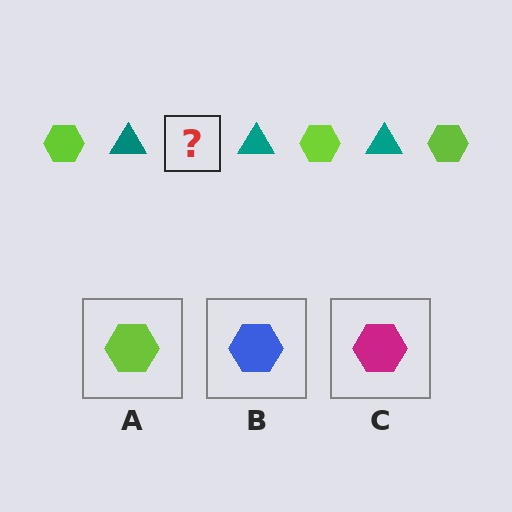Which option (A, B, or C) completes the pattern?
A.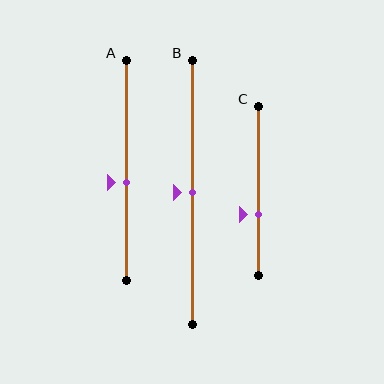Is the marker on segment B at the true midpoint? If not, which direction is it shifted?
Yes, the marker on segment B is at the true midpoint.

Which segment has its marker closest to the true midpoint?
Segment B has its marker closest to the true midpoint.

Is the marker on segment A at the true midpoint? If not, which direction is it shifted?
No, the marker on segment A is shifted downward by about 6% of the segment length.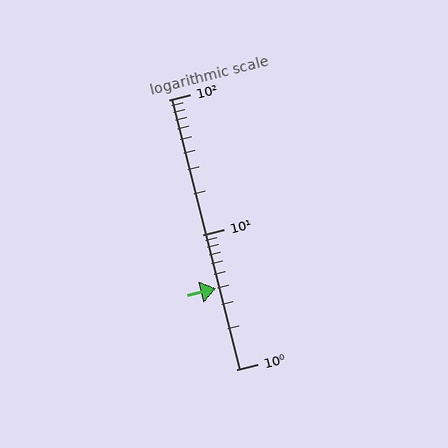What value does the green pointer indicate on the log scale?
The pointer indicates approximately 4.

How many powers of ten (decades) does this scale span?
The scale spans 2 decades, from 1 to 100.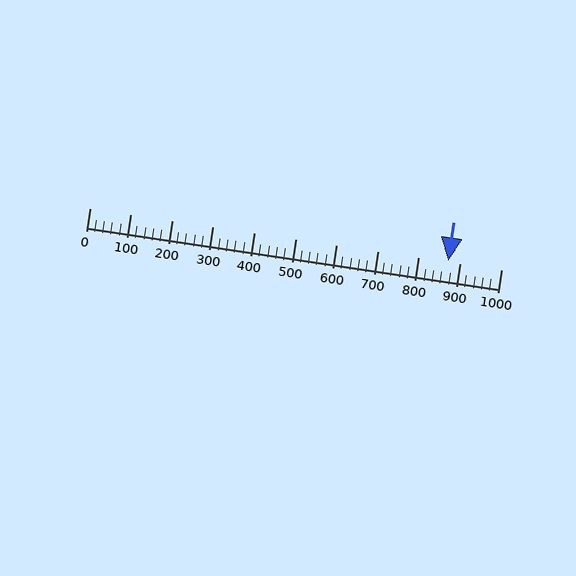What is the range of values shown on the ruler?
The ruler shows values from 0 to 1000.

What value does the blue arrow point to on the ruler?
The blue arrow points to approximately 870.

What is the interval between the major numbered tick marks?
The major tick marks are spaced 100 units apart.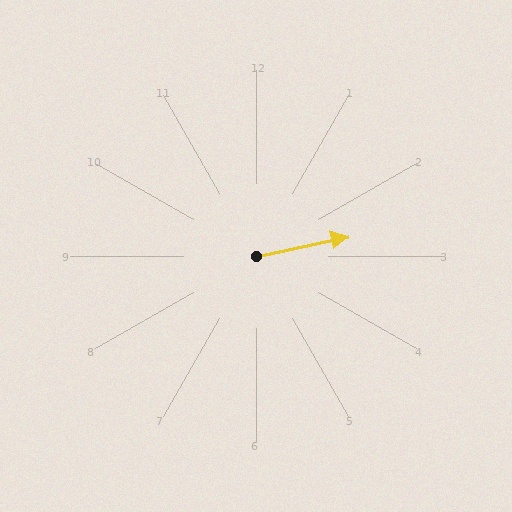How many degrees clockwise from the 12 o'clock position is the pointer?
Approximately 78 degrees.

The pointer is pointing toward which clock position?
Roughly 3 o'clock.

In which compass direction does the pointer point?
East.